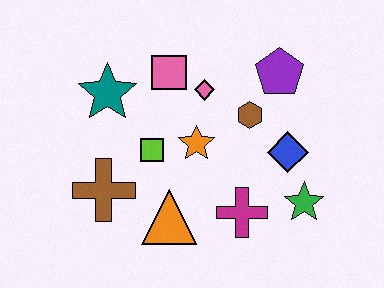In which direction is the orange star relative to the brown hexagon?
The orange star is to the left of the brown hexagon.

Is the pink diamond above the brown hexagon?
Yes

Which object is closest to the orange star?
The lime square is closest to the orange star.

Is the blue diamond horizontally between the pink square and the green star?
Yes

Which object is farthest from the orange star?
The green star is farthest from the orange star.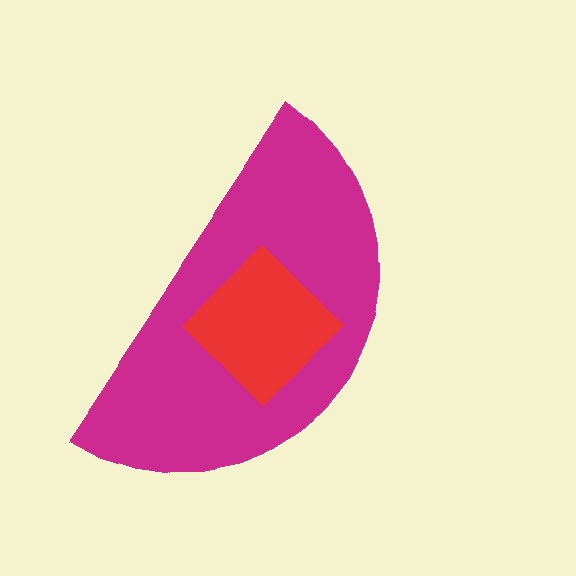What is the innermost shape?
The red diamond.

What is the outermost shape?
The magenta semicircle.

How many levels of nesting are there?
2.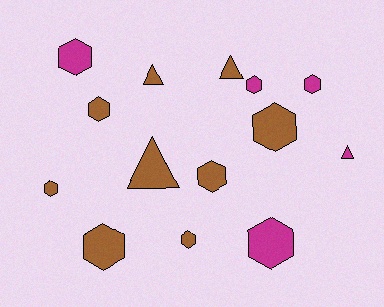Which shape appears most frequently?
Hexagon, with 10 objects.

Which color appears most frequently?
Brown, with 9 objects.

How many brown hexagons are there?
There are 6 brown hexagons.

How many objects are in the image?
There are 14 objects.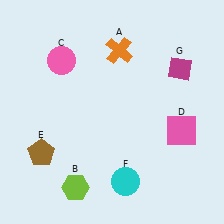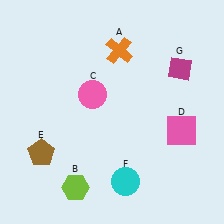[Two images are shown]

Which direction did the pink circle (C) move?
The pink circle (C) moved down.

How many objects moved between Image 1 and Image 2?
1 object moved between the two images.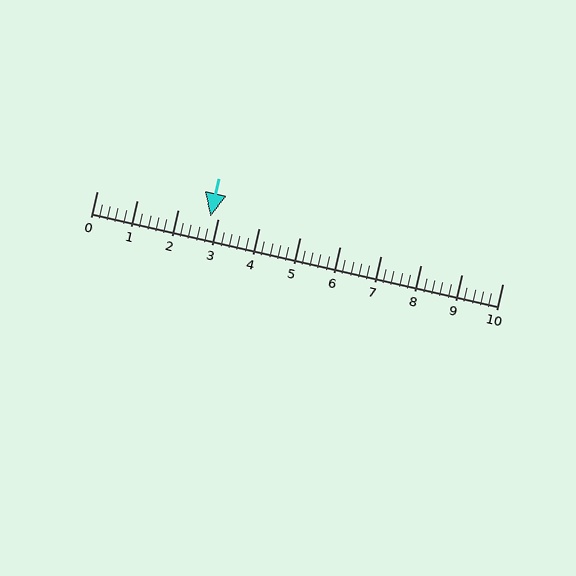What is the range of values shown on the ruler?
The ruler shows values from 0 to 10.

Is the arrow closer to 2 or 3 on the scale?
The arrow is closer to 3.